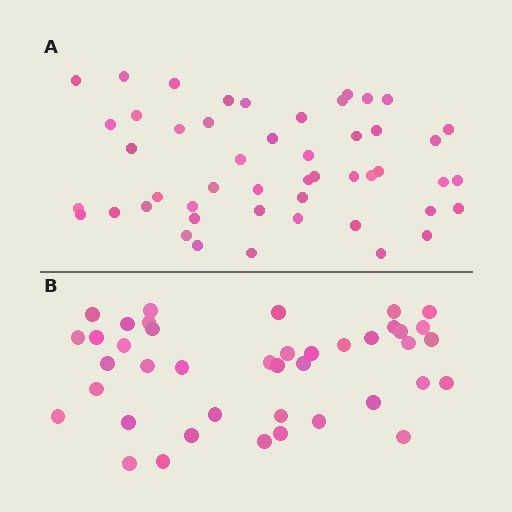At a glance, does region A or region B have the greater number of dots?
Region A (the top region) has more dots.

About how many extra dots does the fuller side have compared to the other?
Region A has roughly 8 or so more dots than region B.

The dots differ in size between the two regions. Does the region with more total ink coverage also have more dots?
No. Region B has more total ink coverage because its dots are larger, but region A actually contains more individual dots. Total area can be misleading — the number of items is what matters here.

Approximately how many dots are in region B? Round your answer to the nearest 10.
About 40 dots. (The exact count is 41, which rounds to 40.)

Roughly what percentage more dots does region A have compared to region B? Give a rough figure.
About 20% more.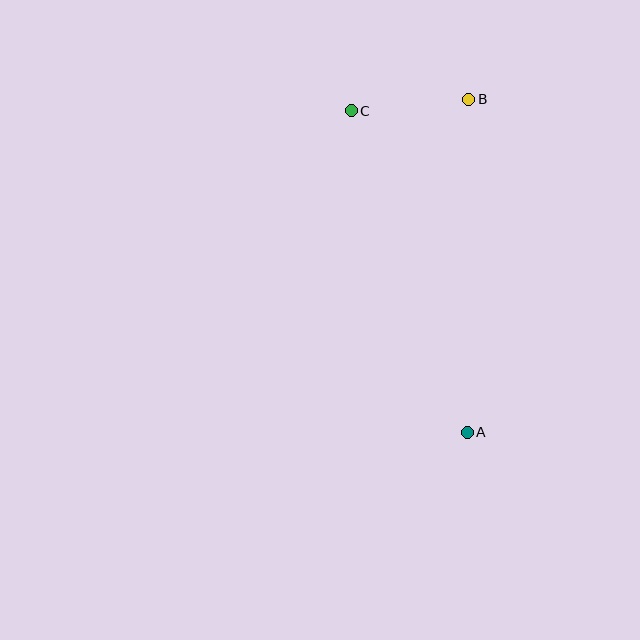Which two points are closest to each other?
Points B and C are closest to each other.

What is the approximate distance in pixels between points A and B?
The distance between A and B is approximately 333 pixels.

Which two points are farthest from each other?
Points A and C are farthest from each other.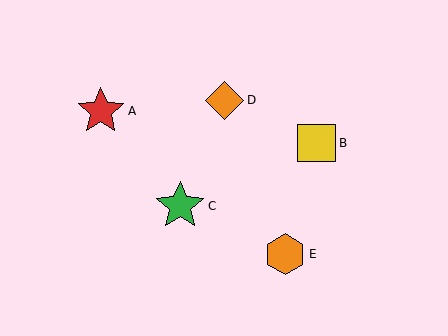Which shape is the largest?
The green star (labeled C) is the largest.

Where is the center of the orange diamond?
The center of the orange diamond is at (225, 100).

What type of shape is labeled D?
Shape D is an orange diamond.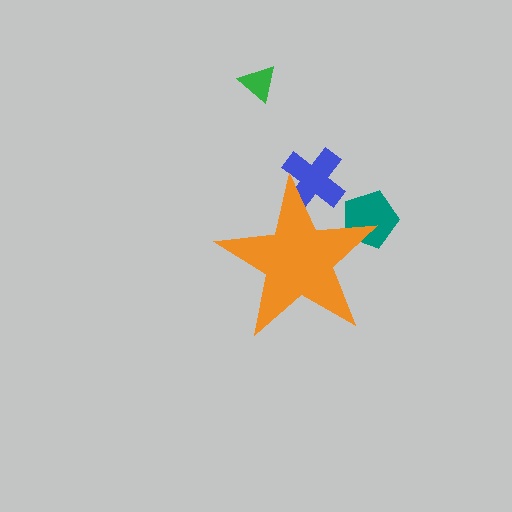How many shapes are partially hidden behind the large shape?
2 shapes are partially hidden.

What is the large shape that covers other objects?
An orange star.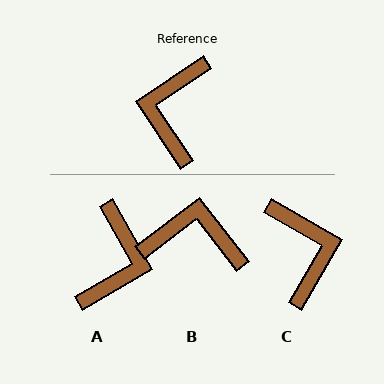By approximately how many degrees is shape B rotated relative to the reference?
Approximately 86 degrees clockwise.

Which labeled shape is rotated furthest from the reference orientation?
A, about 176 degrees away.